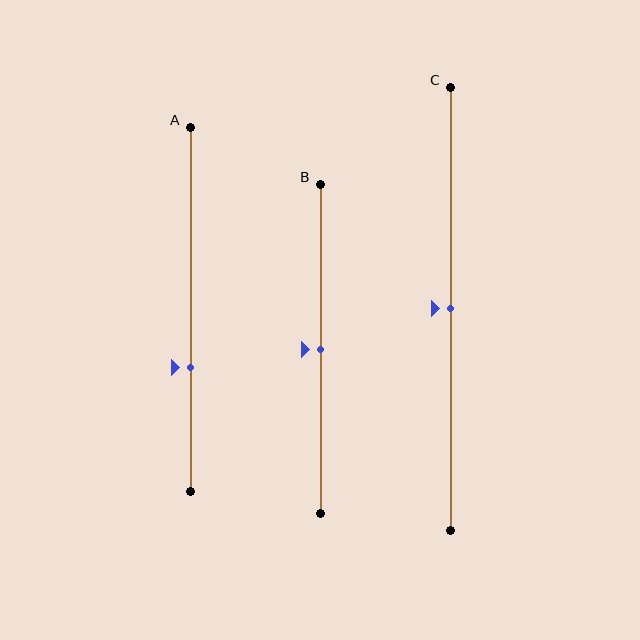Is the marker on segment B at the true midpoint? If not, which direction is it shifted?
Yes, the marker on segment B is at the true midpoint.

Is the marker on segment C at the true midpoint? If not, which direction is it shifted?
Yes, the marker on segment C is at the true midpoint.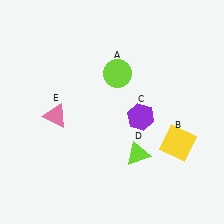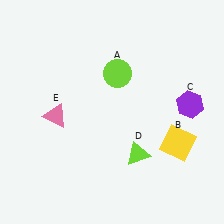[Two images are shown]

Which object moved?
The purple hexagon (C) moved right.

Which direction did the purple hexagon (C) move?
The purple hexagon (C) moved right.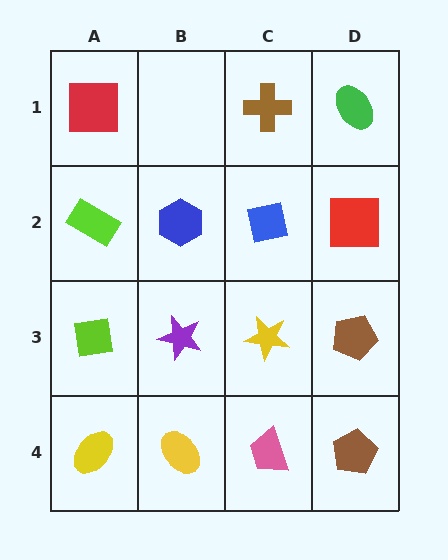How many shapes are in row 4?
4 shapes.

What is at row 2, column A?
A lime rectangle.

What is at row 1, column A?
A red square.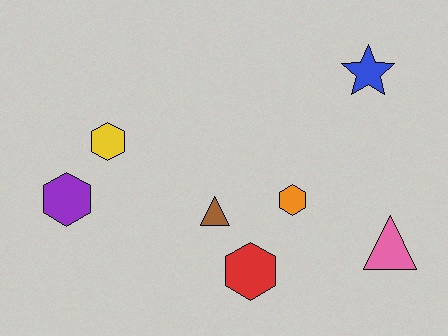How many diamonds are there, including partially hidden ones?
There are no diamonds.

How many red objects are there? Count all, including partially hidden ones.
There is 1 red object.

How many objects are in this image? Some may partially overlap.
There are 7 objects.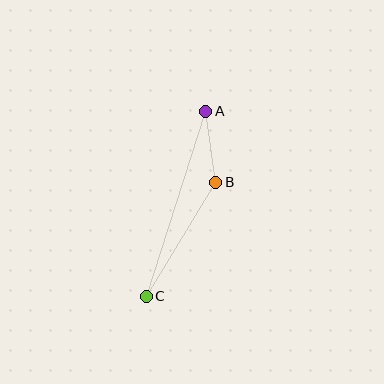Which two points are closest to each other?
Points A and B are closest to each other.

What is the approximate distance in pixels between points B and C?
The distance between B and C is approximately 133 pixels.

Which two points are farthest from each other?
Points A and C are farthest from each other.